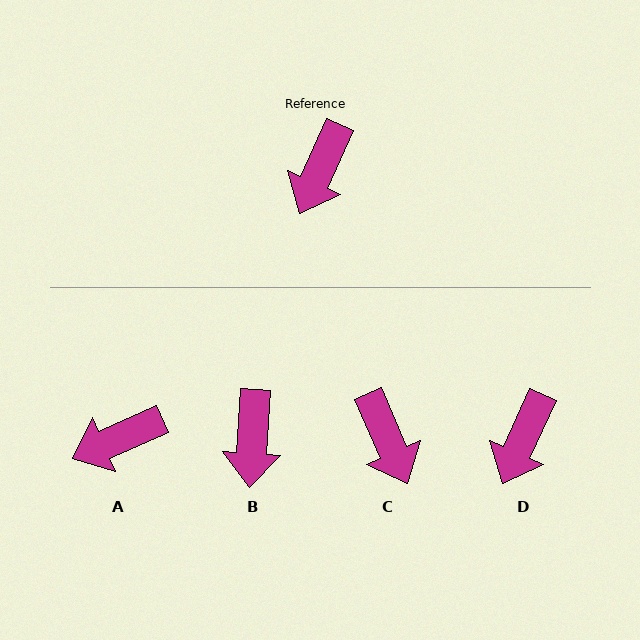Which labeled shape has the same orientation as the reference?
D.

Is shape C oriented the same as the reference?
No, it is off by about 48 degrees.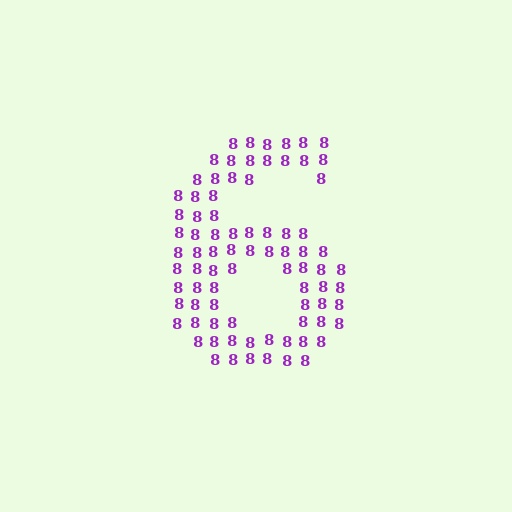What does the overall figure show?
The overall figure shows the digit 6.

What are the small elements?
The small elements are digit 8's.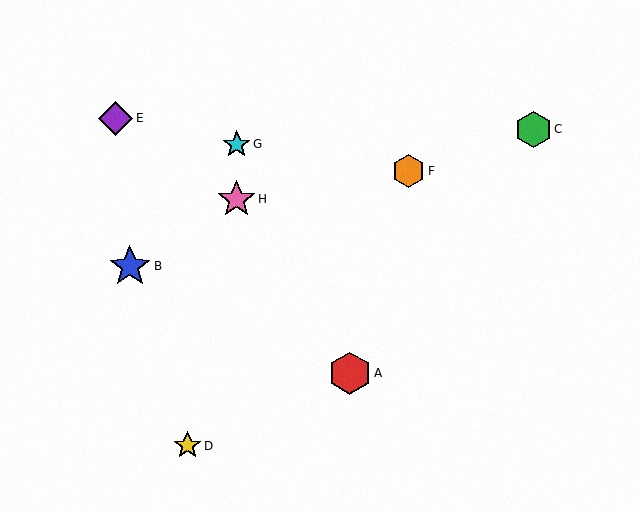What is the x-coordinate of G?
Object G is at x≈237.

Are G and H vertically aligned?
Yes, both are at x≈237.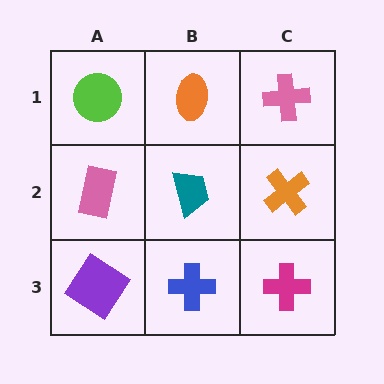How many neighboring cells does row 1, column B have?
3.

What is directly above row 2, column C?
A pink cross.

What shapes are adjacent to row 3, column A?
A pink rectangle (row 2, column A), a blue cross (row 3, column B).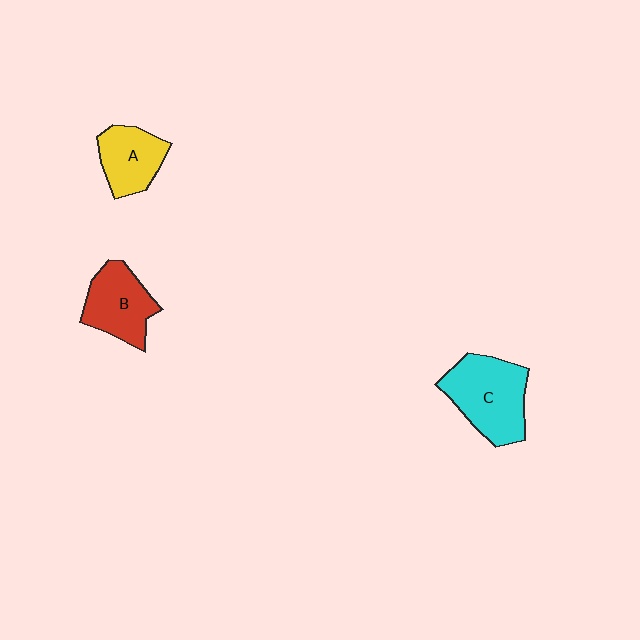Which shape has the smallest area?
Shape A (yellow).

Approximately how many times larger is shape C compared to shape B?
Approximately 1.3 times.